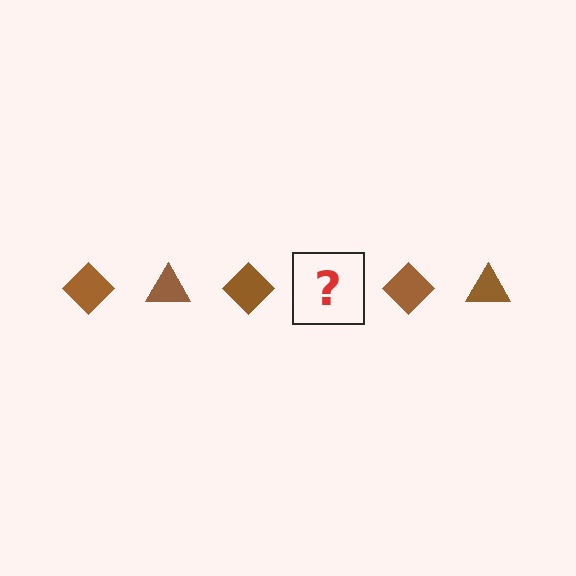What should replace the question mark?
The question mark should be replaced with a brown triangle.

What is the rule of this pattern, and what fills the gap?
The rule is that the pattern cycles through diamond, triangle shapes in brown. The gap should be filled with a brown triangle.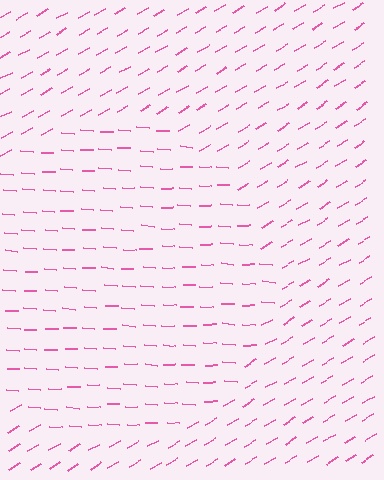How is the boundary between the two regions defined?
The boundary is defined purely by a change in line orientation (approximately 33 degrees difference). All lines are the same color and thickness.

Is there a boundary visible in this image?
Yes, there is a texture boundary formed by a change in line orientation.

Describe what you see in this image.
The image is filled with small pink line segments. A circle region in the image has lines oriented differently from the surrounding lines, creating a visible texture boundary.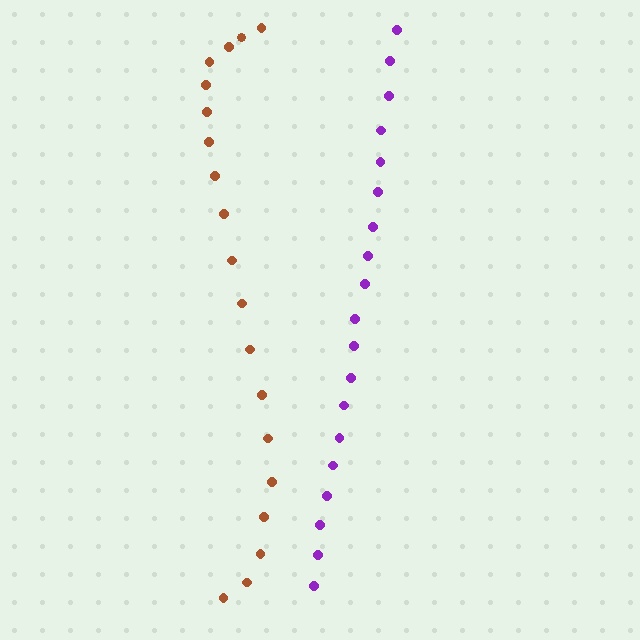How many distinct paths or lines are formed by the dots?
There are 2 distinct paths.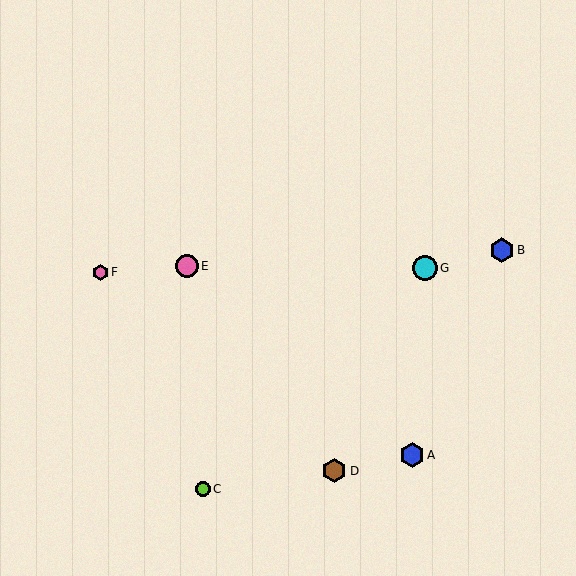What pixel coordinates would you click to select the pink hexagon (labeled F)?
Click at (100, 272) to select the pink hexagon F.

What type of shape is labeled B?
Shape B is a blue hexagon.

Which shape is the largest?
The blue hexagon (labeled A) is the largest.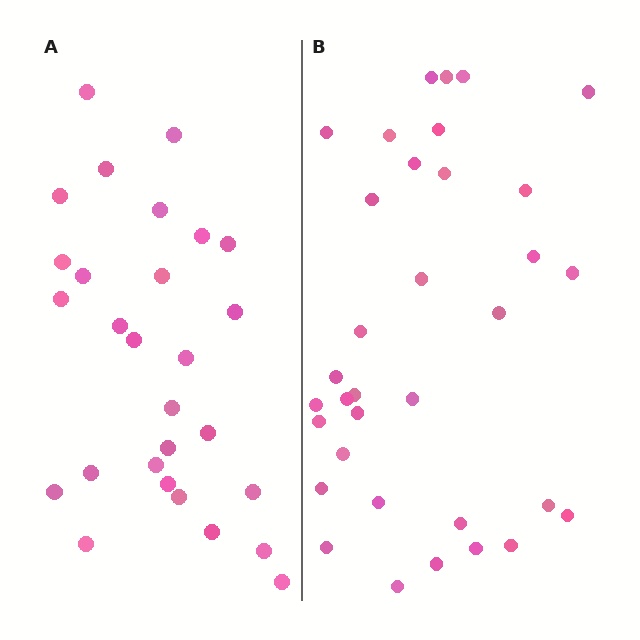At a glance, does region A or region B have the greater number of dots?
Region B (the right region) has more dots.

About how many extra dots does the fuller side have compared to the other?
Region B has about 6 more dots than region A.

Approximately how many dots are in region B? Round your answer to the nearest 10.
About 30 dots. (The exact count is 34, which rounds to 30.)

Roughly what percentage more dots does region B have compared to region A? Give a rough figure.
About 20% more.